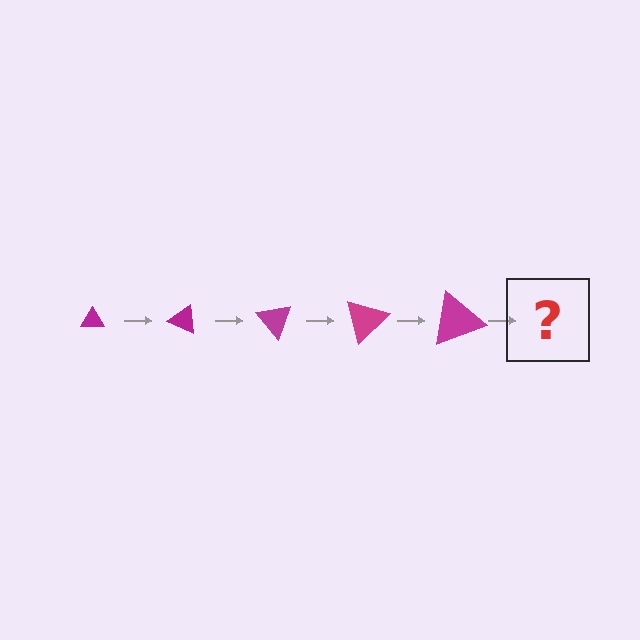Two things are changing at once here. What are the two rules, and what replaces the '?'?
The two rules are that the triangle grows larger each step and it rotates 25 degrees each step. The '?' should be a triangle, larger than the previous one and rotated 125 degrees from the start.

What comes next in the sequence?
The next element should be a triangle, larger than the previous one and rotated 125 degrees from the start.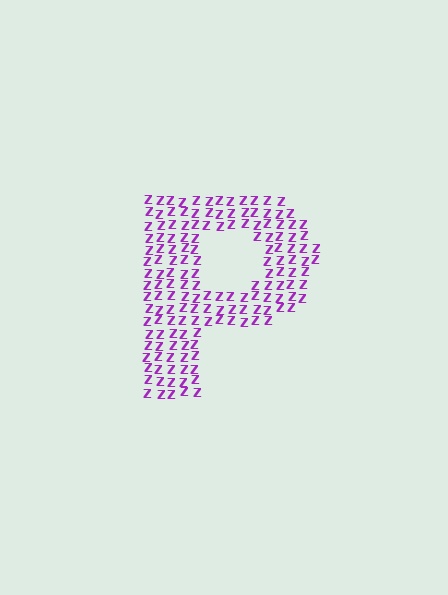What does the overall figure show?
The overall figure shows the letter P.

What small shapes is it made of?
It is made of small letter Z's.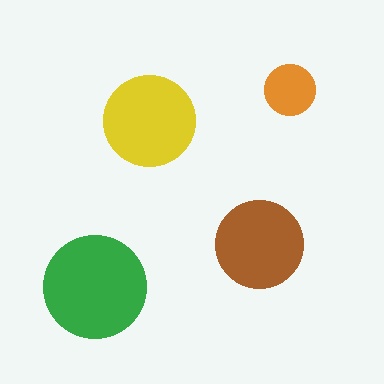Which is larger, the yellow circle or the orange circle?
The yellow one.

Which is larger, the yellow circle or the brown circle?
The yellow one.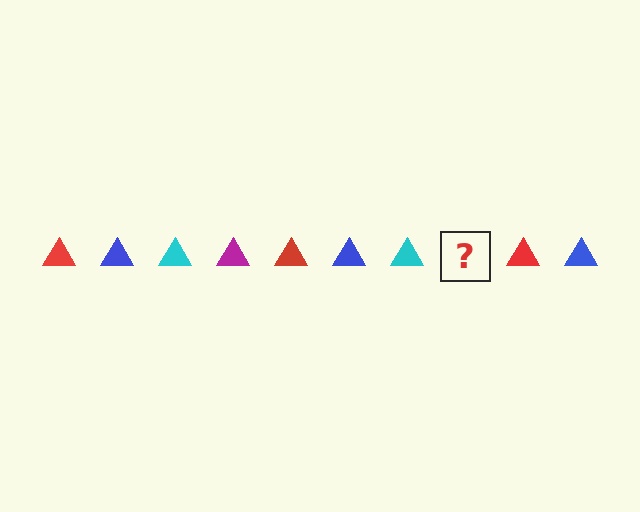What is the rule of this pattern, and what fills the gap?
The rule is that the pattern cycles through red, blue, cyan, magenta triangles. The gap should be filled with a magenta triangle.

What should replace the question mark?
The question mark should be replaced with a magenta triangle.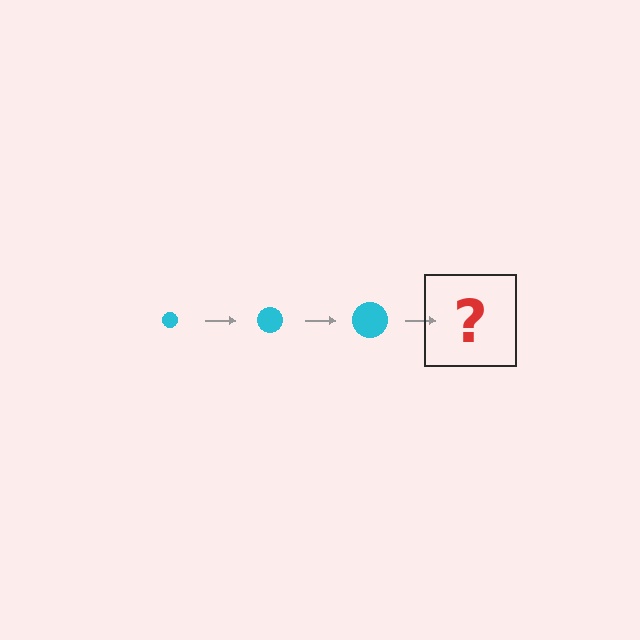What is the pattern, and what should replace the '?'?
The pattern is that the circle gets progressively larger each step. The '?' should be a cyan circle, larger than the previous one.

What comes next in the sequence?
The next element should be a cyan circle, larger than the previous one.